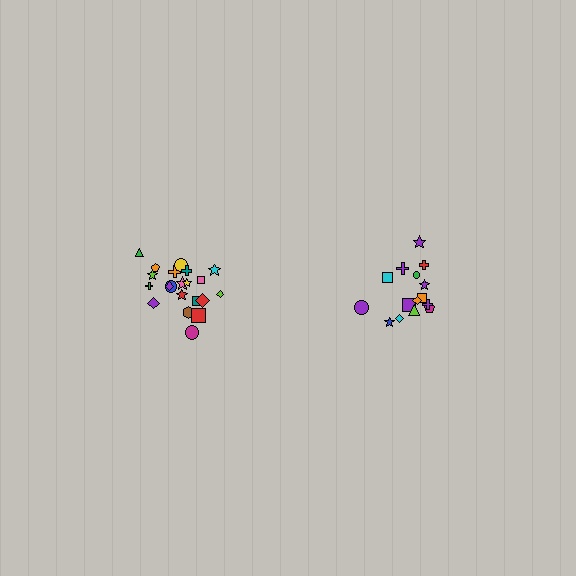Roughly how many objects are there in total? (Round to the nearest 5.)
Roughly 35 objects in total.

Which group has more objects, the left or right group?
The left group.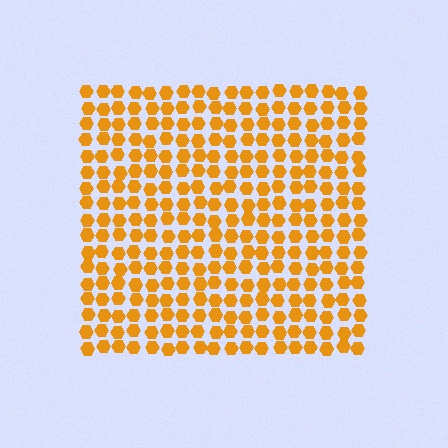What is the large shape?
The large shape is a square.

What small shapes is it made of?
It is made of small hexagons.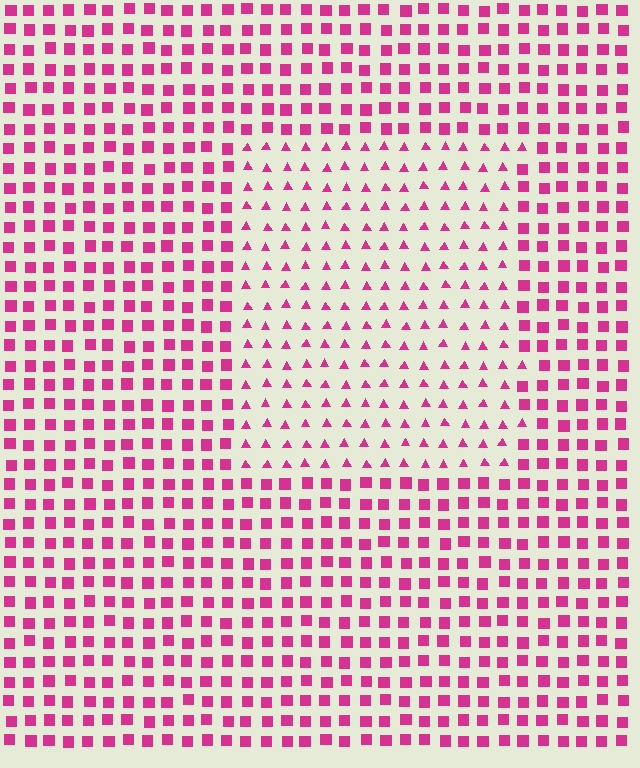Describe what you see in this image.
The image is filled with small magenta elements arranged in a uniform grid. A rectangle-shaped region contains triangles, while the surrounding area contains squares. The boundary is defined purely by the change in element shape.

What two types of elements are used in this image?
The image uses triangles inside the rectangle region and squares outside it.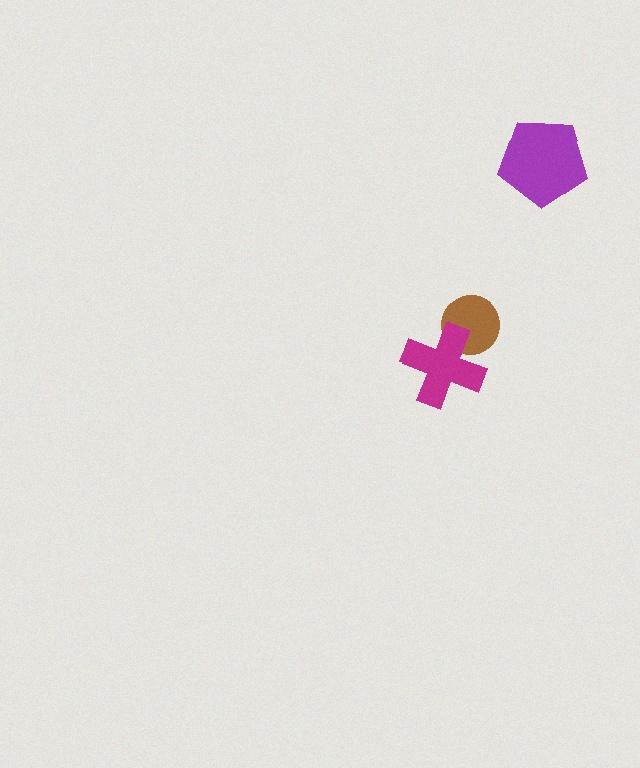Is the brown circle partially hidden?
Yes, it is partially covered by another shape.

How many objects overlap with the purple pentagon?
0 objects overlap with the purple pentagon.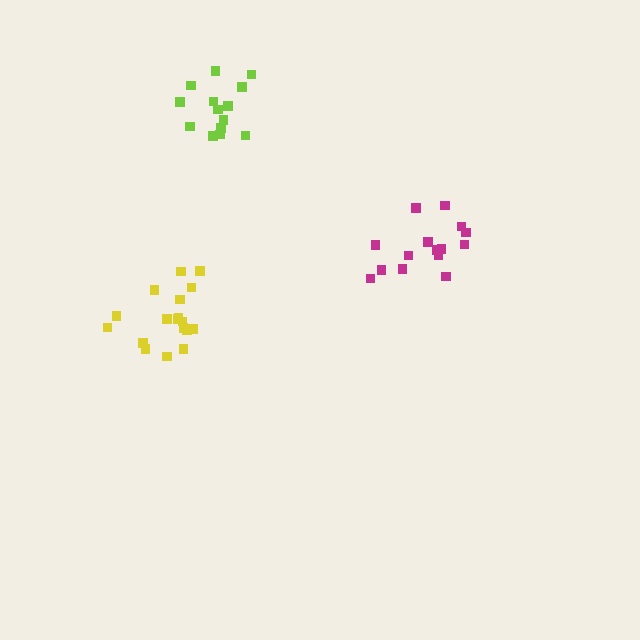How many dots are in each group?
Group 1: 15 dots, Group 2: 14 dots, Group 3: 19 dots (48 total).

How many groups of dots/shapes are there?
There are 3 groups.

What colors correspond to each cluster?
The clusters are colored: magenta, lime, yellow.